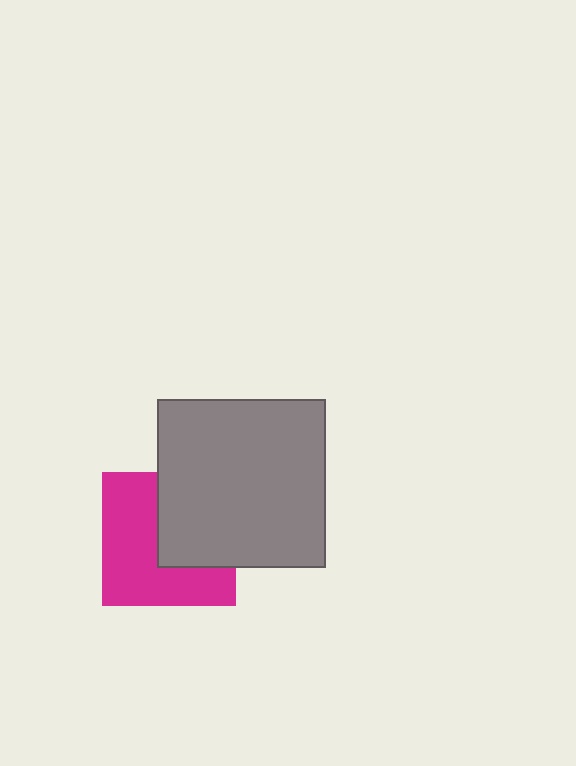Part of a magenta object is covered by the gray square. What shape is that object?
It is a square.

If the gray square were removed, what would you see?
You would see the complete magenta square.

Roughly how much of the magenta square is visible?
About half of it is visible (roughly 58%).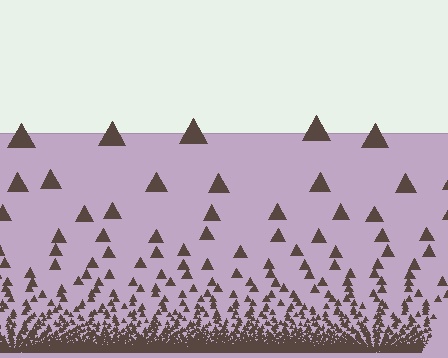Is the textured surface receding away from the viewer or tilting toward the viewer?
The surface appears to tilt toward the viewer. Texture elements get larger and sparser toward the top.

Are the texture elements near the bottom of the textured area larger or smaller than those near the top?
Smaller. The gradient is inverted — elements near the bottom are smaller and denser.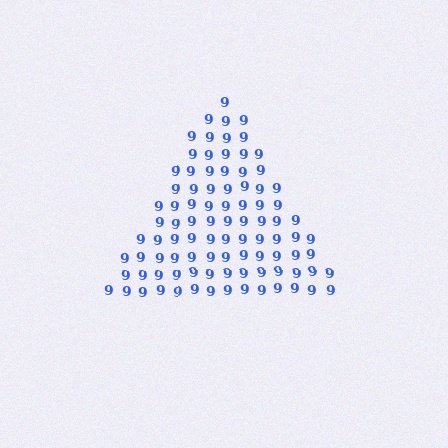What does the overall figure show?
The overall figure shows a triangle.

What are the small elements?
The small elements are digit 9's.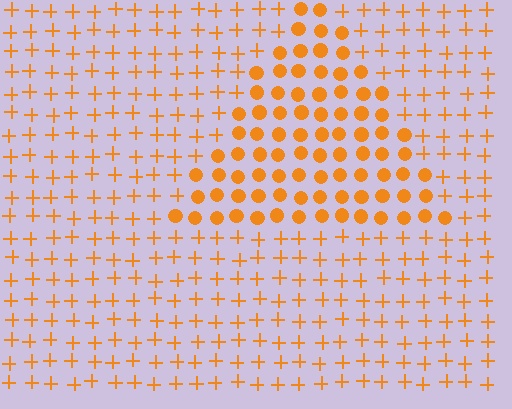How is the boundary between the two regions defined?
The boundary is defined by a change in element shape: circles inside vs. plus signs outside. All elements share the same color and spacing.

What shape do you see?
I see a triangle.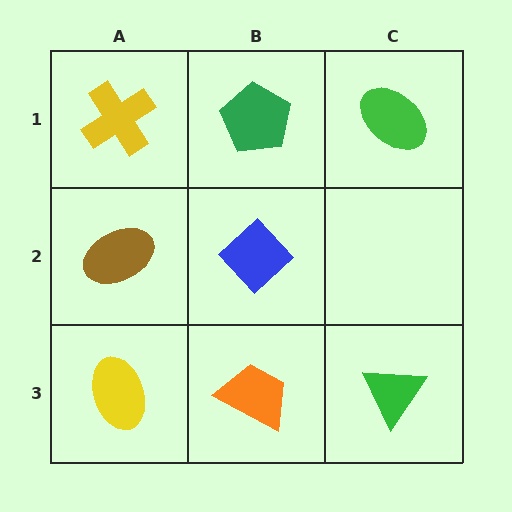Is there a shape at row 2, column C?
No, that cell is empty.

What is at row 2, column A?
A brown ellipse.